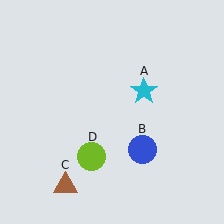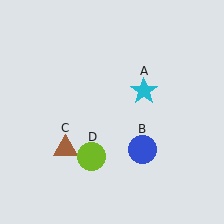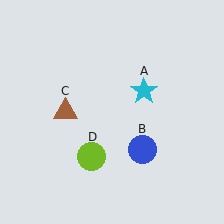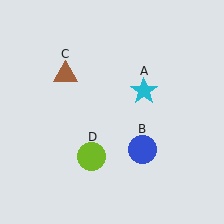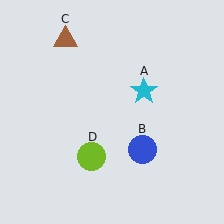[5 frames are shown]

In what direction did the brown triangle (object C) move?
The brown triangle (object C) moved up.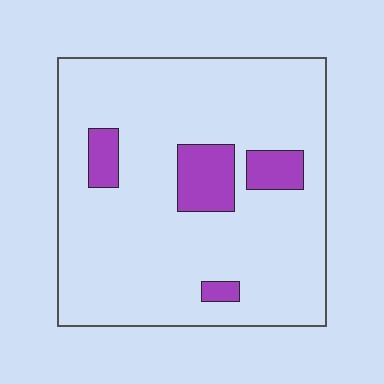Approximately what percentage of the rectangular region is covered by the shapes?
Approximately 10%.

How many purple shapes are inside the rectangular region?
4.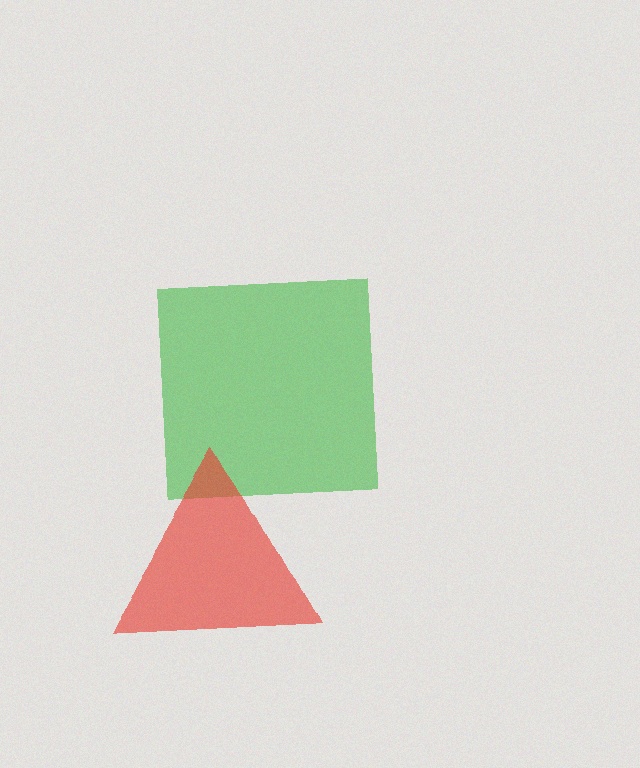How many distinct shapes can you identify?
There are 2 distinct shapes: a green square, a red triangle.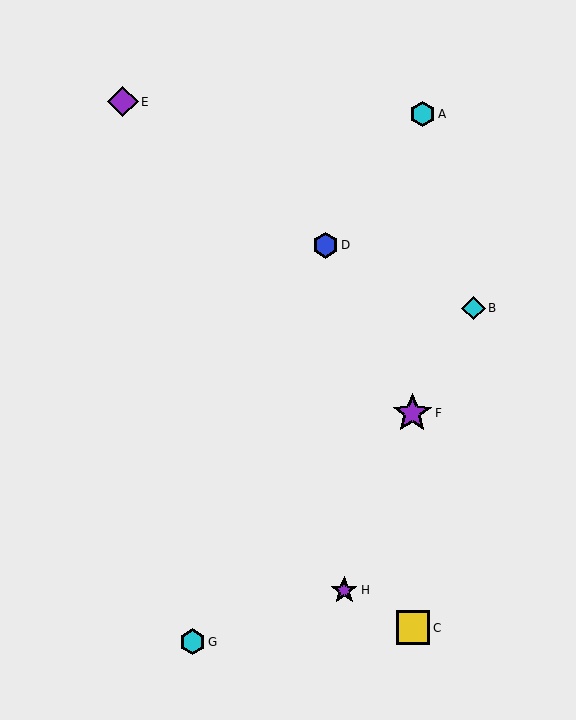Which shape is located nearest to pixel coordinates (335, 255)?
The blue hexagon (labeled D) at (325, 245) is nearest to that location.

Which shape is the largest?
The purple star (labeled F) is the largest.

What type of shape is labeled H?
Shape H is a purple star.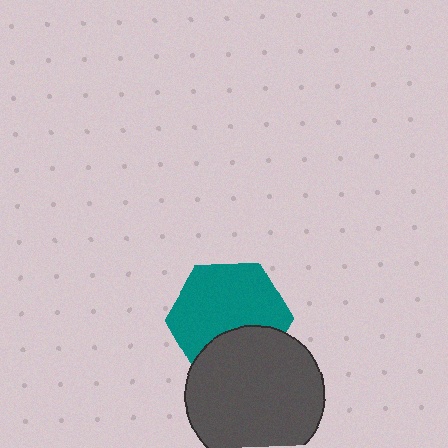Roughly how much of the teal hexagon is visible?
Most of it is visible (roughly 68%).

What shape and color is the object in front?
The object in front is a dark gray circle.